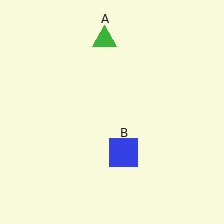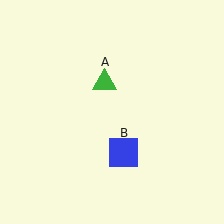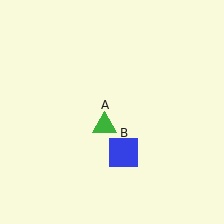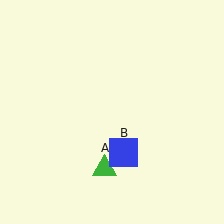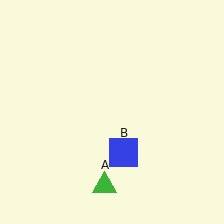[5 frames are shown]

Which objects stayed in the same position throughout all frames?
Blue square (object B) remained stationary.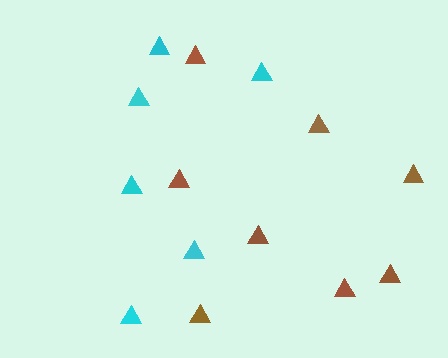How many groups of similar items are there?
There are 2 groups: one group of brown triangles (8) and one group of cyan triangles (6).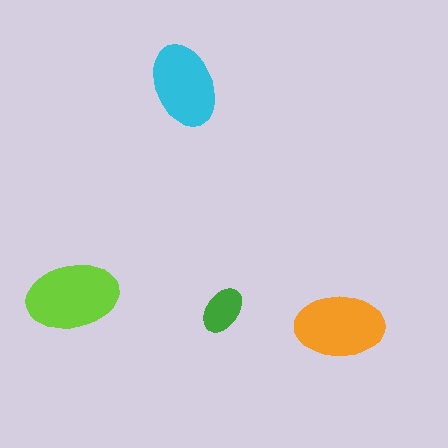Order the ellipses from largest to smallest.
the lime one, the orange one, the cyan one, the green one.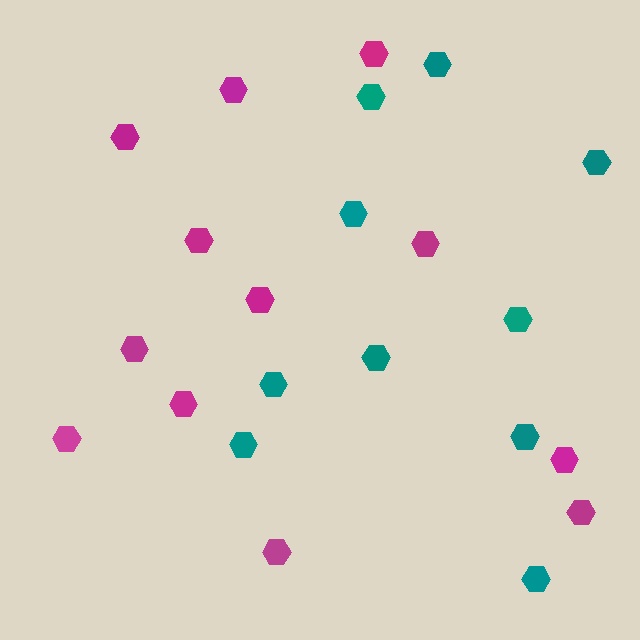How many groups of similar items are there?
There are 2 groups: one group of magenta hexagons (12) and one group of teal hexagons (10).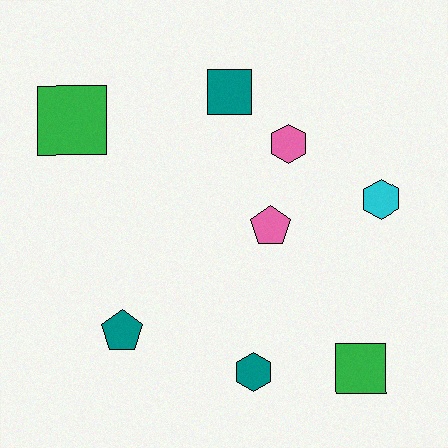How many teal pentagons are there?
There is 1 teal pentagon.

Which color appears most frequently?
Teal, with 3 objects.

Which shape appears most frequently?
Square, with 3 objects.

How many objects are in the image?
There are 8 objects.